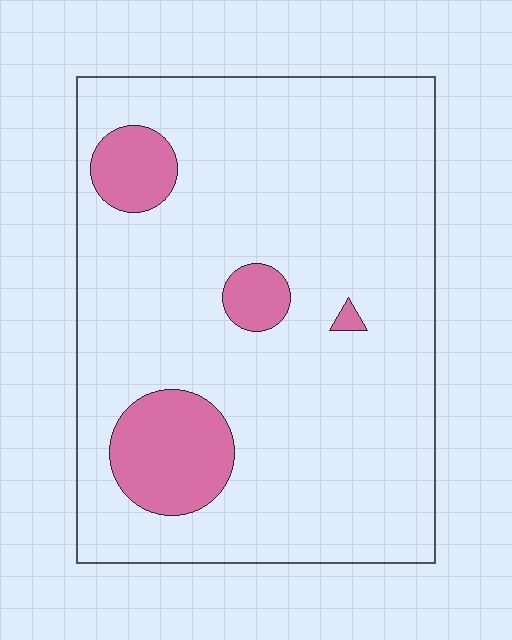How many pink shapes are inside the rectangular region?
4.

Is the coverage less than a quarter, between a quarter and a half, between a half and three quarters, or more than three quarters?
Less than a quarter.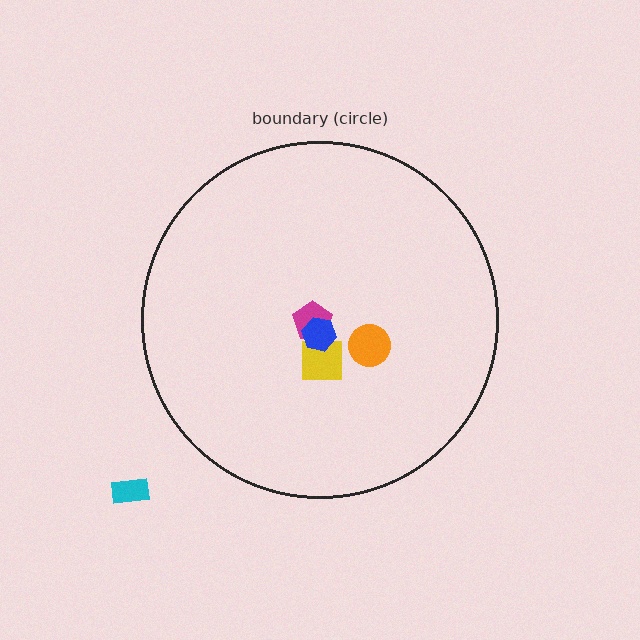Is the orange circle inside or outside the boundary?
Inside.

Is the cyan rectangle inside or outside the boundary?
Outside.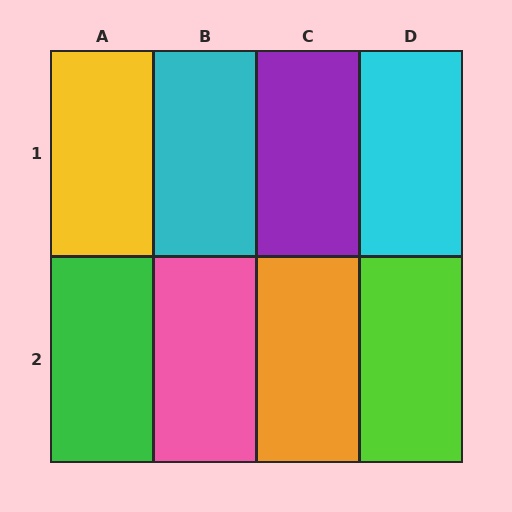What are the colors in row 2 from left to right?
Green, pink, orange, lime.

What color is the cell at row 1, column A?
Yellow.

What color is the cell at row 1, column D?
Cyan.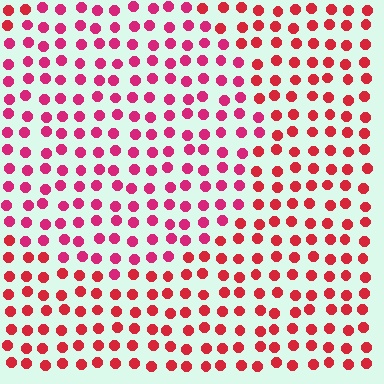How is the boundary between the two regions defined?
The boundary is defined purely by a slight shift in hue (about 22 degrees). Spacing, size, and orientation are identical on both sides.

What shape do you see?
I see a circle.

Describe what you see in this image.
The image is filled with small red elements in a uniform arrangement. A circle-shaped region is visible where the elements are tinted to a slightly different hue, forming a subtle color boundary.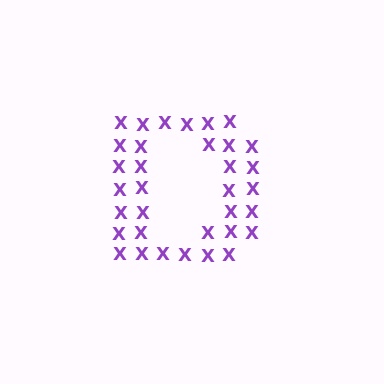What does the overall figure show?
The overall figure shows the letter D.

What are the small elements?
The small elements are letter X's.